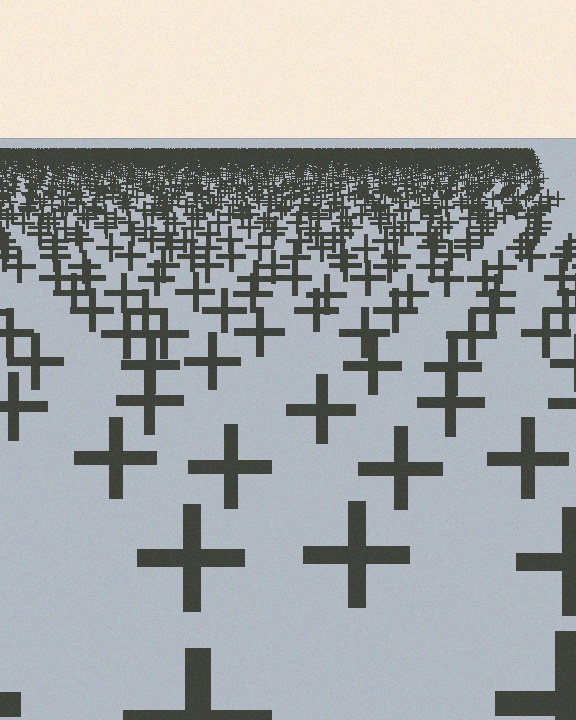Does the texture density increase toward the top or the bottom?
Density increases toward the top.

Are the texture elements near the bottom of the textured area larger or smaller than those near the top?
Larger. Near the bottom, elements are closer to the viewer and appear at a bigger on-screen size.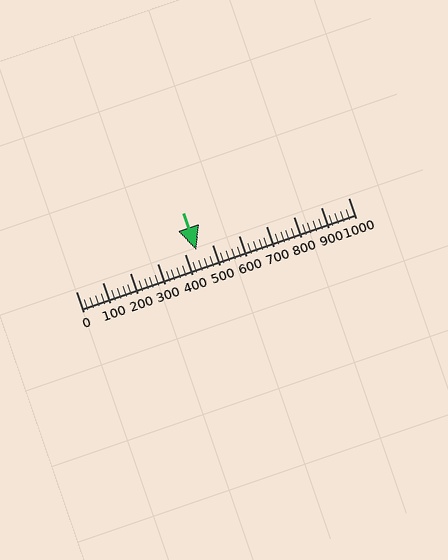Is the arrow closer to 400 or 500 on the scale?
The arrow is closer to 400.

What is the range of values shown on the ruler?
The ruler shows values from 0 to 1000.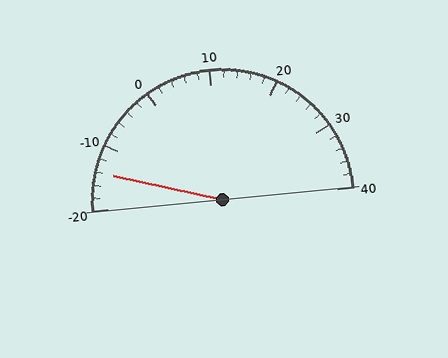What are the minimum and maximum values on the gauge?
The gauge ranges from -20 to 40.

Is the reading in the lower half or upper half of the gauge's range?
The reading is in the lower half of the range (-20 to 40).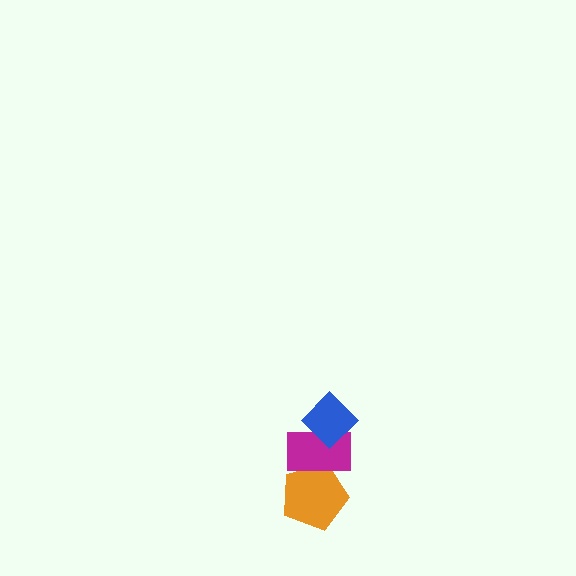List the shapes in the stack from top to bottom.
From top to bottom: the blue diamond, the magenta rectangle, the orange pentagon.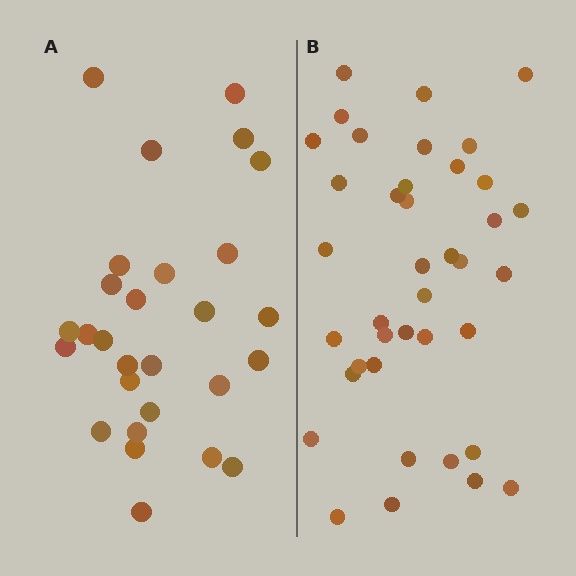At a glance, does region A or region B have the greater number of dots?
Region B (the right region) has more dots.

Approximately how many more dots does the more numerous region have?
Region B has roughly 12 or so more dots than region A.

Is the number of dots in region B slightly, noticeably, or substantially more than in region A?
Region B has noticeably more, but not dramatically so. The ratio is roughly 1.4 to 1.